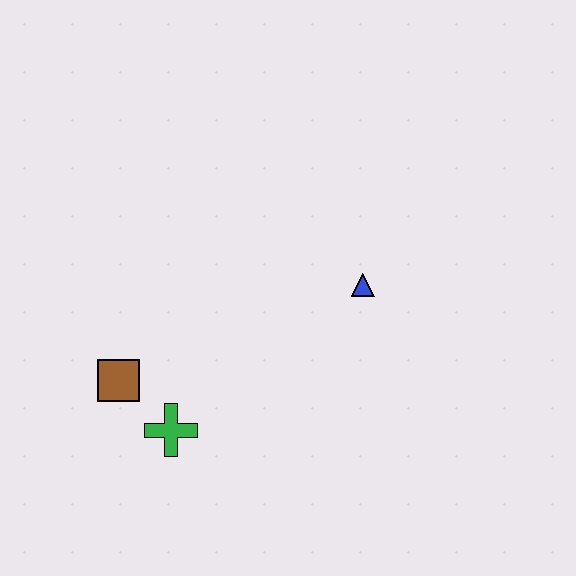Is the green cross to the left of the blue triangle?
Yes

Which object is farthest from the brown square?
The blue triangle is farthest from the brown square.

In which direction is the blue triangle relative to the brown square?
The blue triangle is to the right of the brown square.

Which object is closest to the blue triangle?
The green cross is closest to the blue triangle.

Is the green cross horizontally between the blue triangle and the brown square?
Yes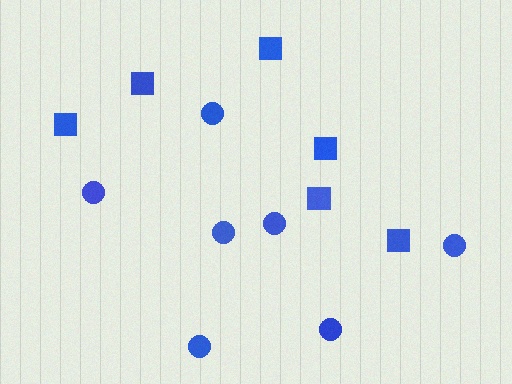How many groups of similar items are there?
There are 2 groups: one group of squares (6) and one group of circles (7).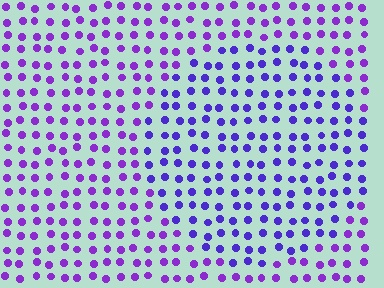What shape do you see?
I see a circle.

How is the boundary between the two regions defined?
The boundary is defined purely by a slight shift in hue (about 25 degrees). Spacing, size, and orientation are identical on both sides.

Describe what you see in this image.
The image is filled with small purple elements in a uniform arrangement. A circle-shaped region is visible where the elements are tinted to a slightly different hue, forming a subtle color boundary.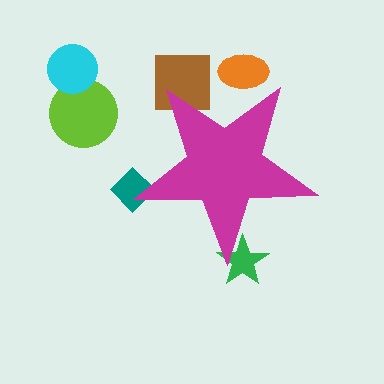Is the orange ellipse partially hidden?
Yes, the orange ellipse is partially hidden behind the magenta star.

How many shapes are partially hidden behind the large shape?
4 shapes are partially hidden.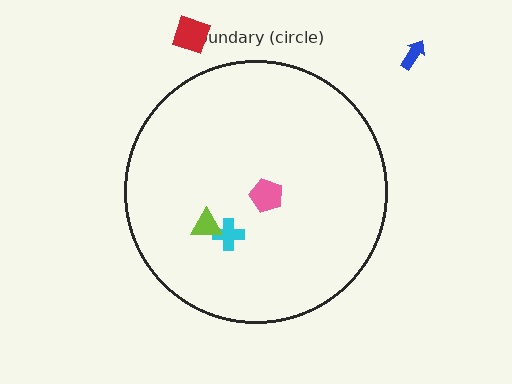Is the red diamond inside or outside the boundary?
Outside.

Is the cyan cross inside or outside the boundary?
Inside.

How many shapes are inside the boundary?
3 inside, 2 outside.